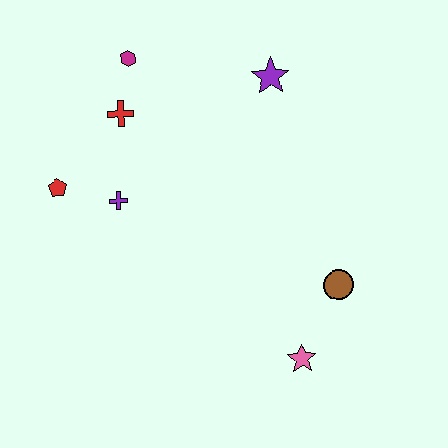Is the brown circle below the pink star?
No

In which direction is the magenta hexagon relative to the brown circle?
The magenta hexagon is above the brown circle.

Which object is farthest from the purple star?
The pink star is farthest from the purple star.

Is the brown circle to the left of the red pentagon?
No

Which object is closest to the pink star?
The brown circle is closest to the pink star.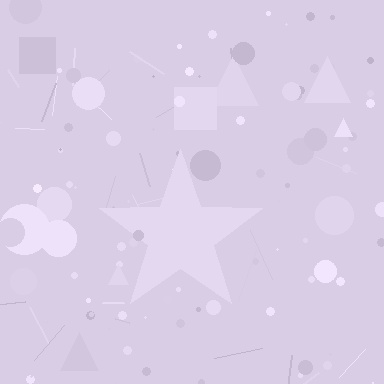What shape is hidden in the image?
A star is hidden in the image.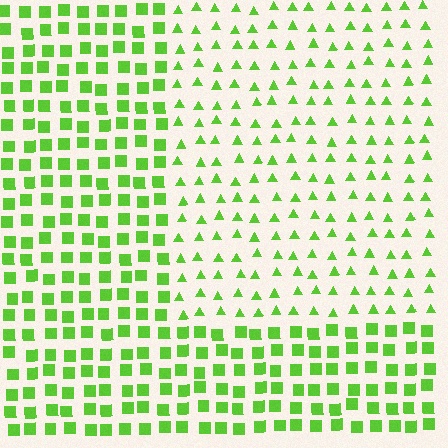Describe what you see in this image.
The image is filled with small lime elements arranged in a uniform grid. A rectangle-shaped region contains triangles, while the surrounding area contains squares. The boundary is defined purely by the change in element shape.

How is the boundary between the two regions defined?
The boundary is defined by a change in element shape: triangles inside vs. squares outside. All elements share the same color and spacing.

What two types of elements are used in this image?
The image uses triangles inside the rectangle region and squares outside it.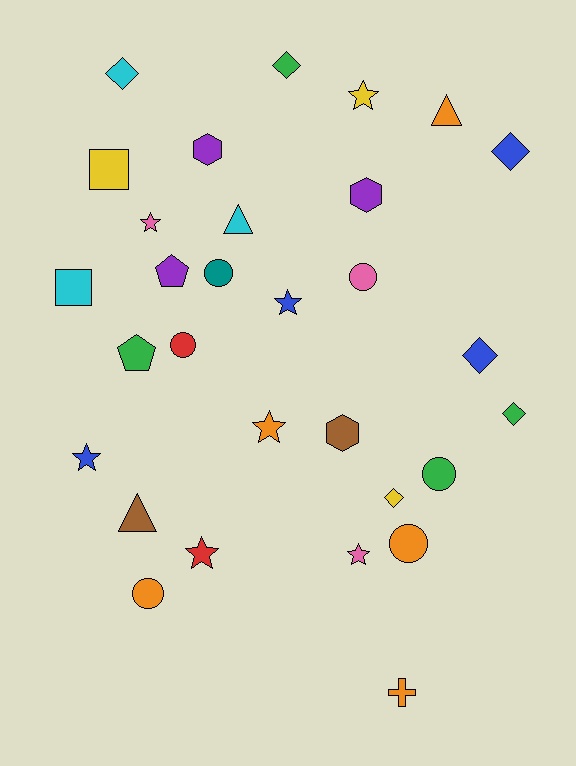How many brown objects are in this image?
There are 2 brown objects.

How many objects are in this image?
There are 30 objects.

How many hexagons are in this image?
There are 3 hexagons.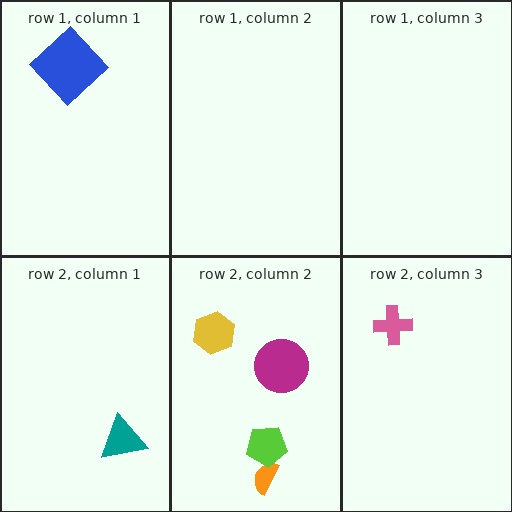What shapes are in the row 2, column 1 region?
The teal triangle.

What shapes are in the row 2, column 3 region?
The pink cross.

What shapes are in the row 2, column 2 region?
The orange semicircle, the yellow hexagon, the magenta circle, the lime pentagon.